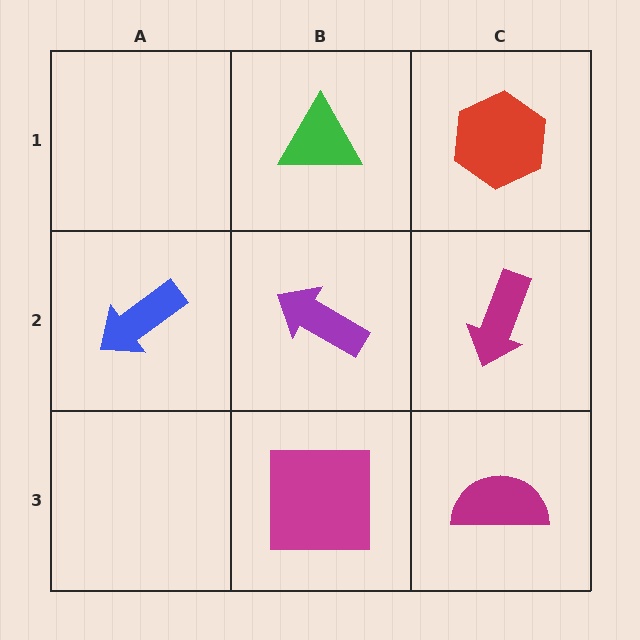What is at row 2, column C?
A magenta arrow.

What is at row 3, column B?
A magenta square.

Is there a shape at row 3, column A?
No, that cell is empty.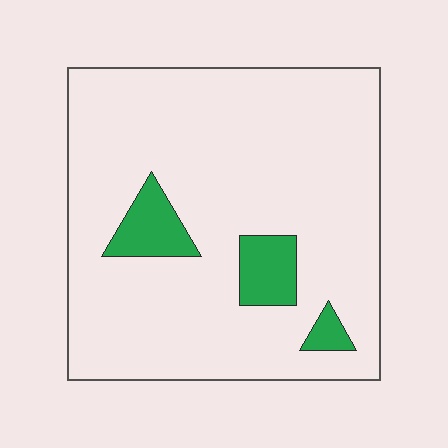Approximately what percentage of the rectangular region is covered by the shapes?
Approximately 10%.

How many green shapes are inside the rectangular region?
3.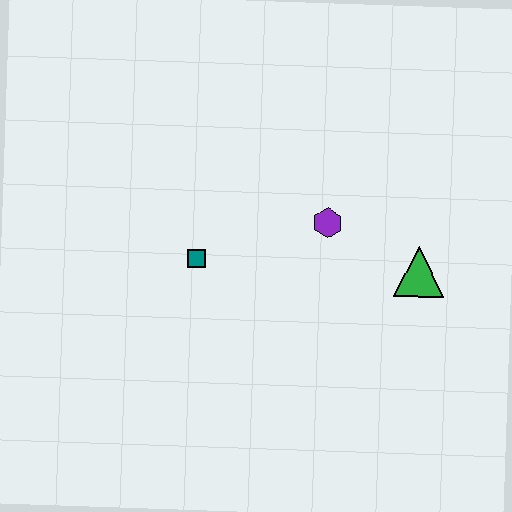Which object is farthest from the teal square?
The green triangle is farthest from the teal square.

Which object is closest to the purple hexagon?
The green triangle is closest to the purple hexagon.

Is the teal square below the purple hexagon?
Yes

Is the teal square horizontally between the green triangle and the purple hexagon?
No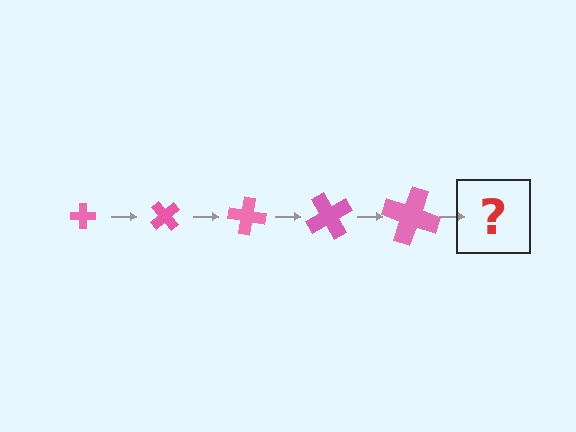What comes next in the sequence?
The next element should be a cross, larger than the previous one and rotated 250 degrees from the start.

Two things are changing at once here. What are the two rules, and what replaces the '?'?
The two rules are that the cross grows larger each step and it rotates 50 degrees each step. The '?' should be a cross, larger than the previous one and rotated 250 degrees from the start.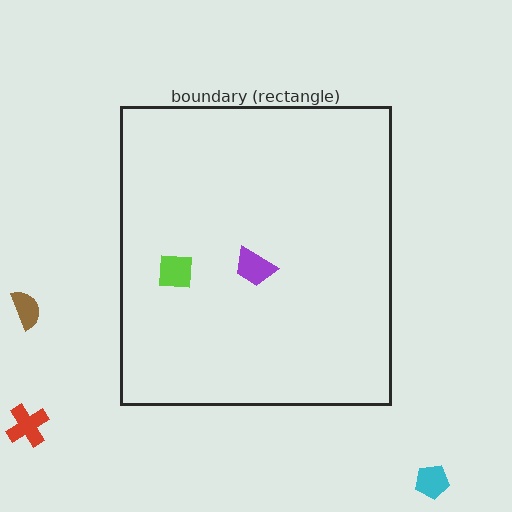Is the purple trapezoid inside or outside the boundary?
Inside.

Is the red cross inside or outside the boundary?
Outside.